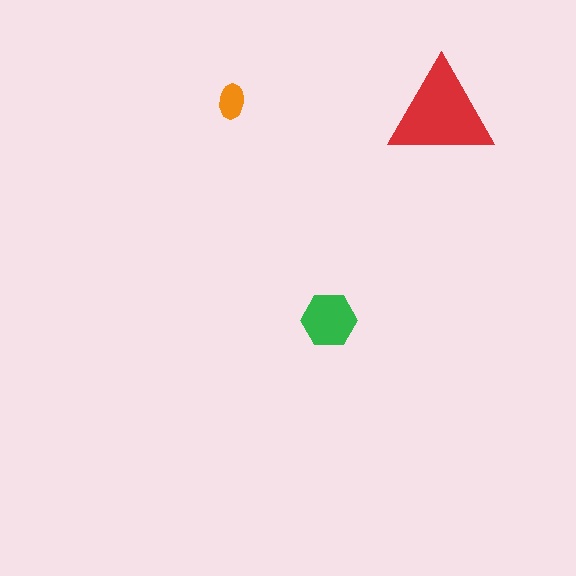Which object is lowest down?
The green hexagon is bottommost.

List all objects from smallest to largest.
The orange ellipse, the green hexagon, the red triangle.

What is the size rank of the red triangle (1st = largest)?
1st.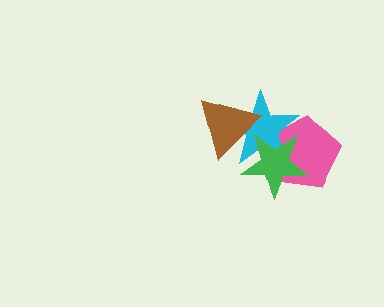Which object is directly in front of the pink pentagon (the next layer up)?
The cyan star is directly in front of the pink pentagon.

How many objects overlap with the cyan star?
3 objects overlap with the cyan star.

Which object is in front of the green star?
The brown triangle is in front of the green star.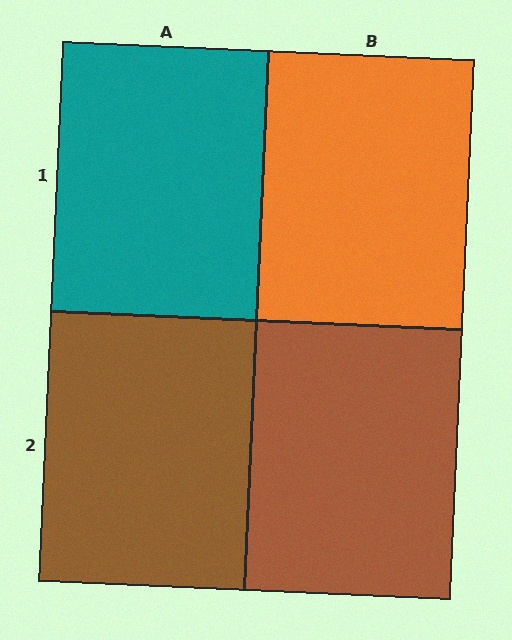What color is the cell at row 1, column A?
Teal.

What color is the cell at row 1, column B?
Orange.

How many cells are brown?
2 cells are brown.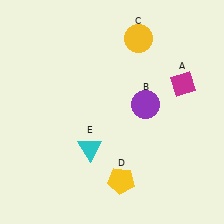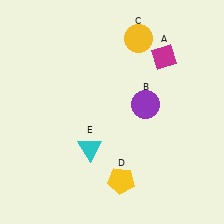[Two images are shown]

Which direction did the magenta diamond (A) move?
The magenta diamond (A) moved up.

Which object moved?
The magenta diamond (A) moved up.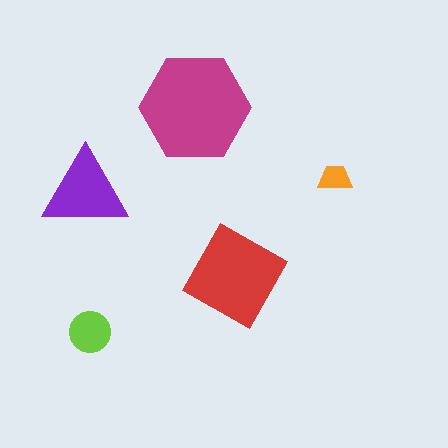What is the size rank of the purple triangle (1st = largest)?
3rd.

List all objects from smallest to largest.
The orange trapezoid, the lime circle, the purple triangle, the red diamond, the magenta hexagon.